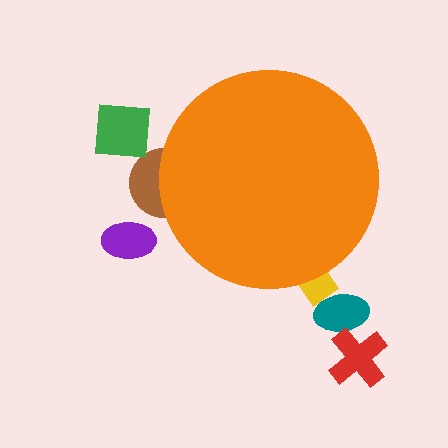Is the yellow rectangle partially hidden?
Yes, the yellow rectangle is partially hidden behind the orange circle.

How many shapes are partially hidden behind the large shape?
2 shapes are partially hidden.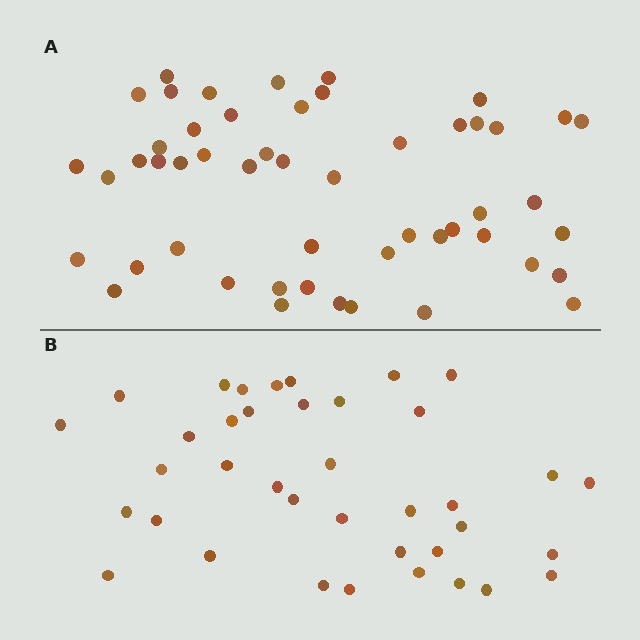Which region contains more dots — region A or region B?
Region A (the top region) has more dots.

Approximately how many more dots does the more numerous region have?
Region A has approximately 15 more dots than region B.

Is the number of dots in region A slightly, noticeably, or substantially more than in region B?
Region A has noticeably more, but not dramatically so. The ratio is roughly 1.3 to 1.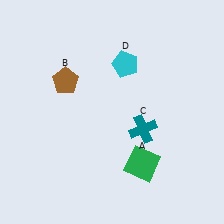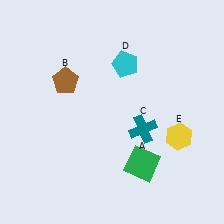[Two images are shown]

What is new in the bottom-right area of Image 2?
A yellow hexagon (E) was added in the bottom-right area of Image 2.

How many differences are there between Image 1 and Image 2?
There is 1 difference between the two images.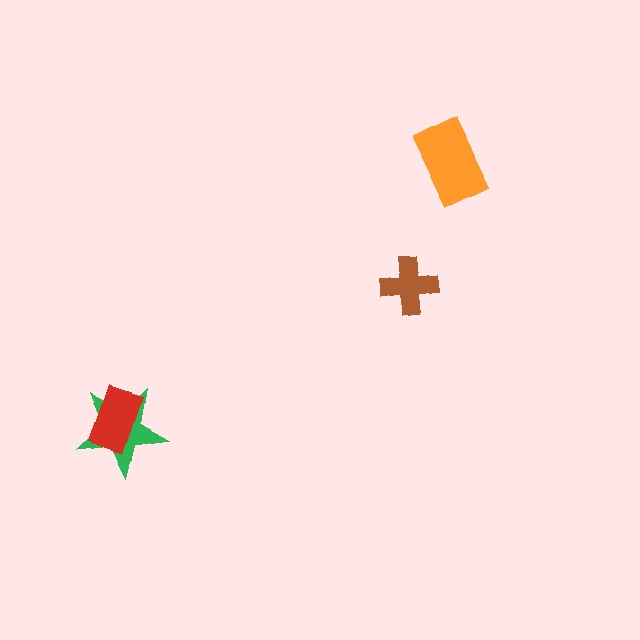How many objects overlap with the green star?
1 object overlaps with the green star.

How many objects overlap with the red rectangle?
1 object overlaps with the red rectangle.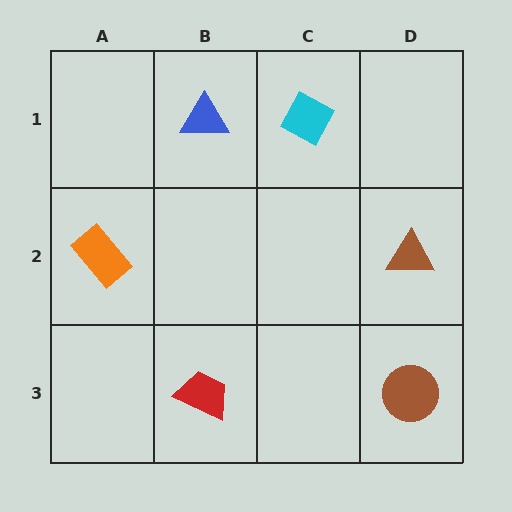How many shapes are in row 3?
2 shapes.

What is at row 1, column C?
A cyan diamond.